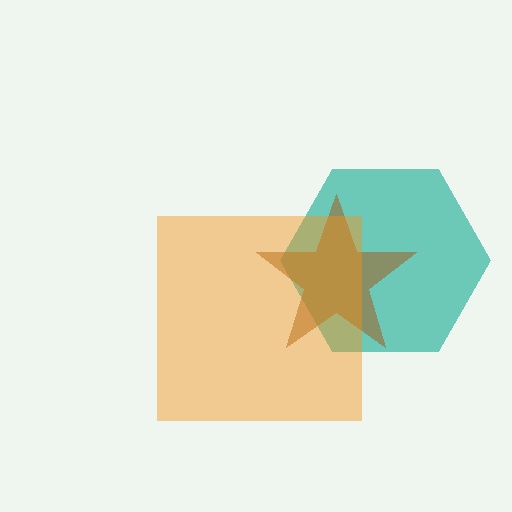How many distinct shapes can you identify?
There are 3 distinct shapes: a teal hexagon, a brown star, an orange square.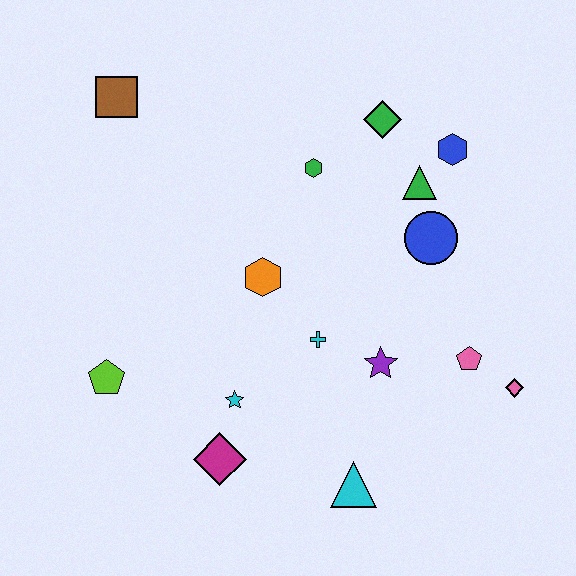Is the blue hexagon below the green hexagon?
No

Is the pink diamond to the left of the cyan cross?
No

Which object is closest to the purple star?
The cyan cross is closest to the purple star.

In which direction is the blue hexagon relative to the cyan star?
The blue hexagon is above the cyan star.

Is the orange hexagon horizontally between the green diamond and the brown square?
Yes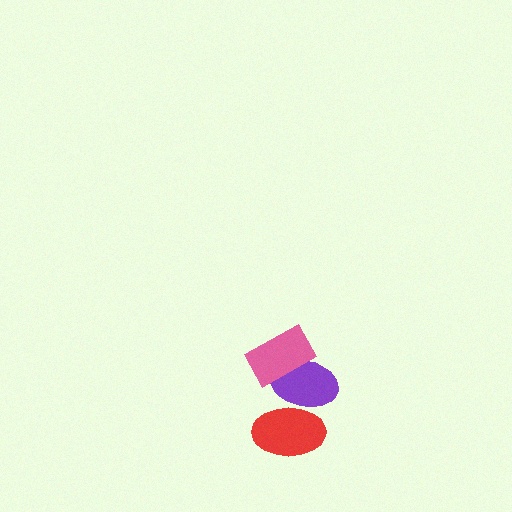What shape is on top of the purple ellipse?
The pink rectangle is on top of the purple ellipse.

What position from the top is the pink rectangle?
The pink rectangle is 1st from the top.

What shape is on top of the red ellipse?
The purple ellipse is on top of the red ellipse.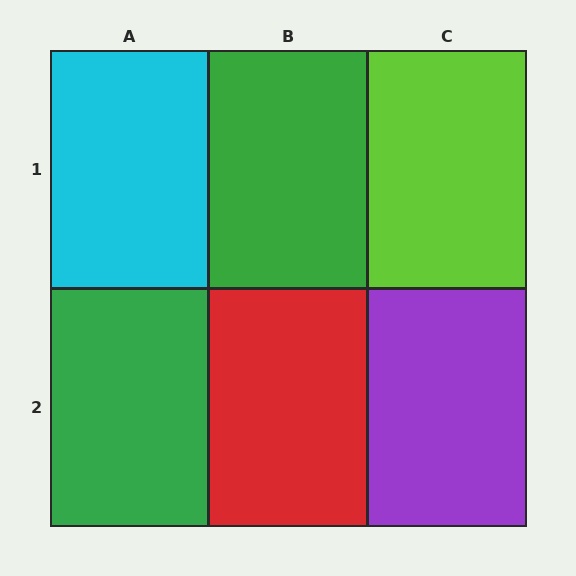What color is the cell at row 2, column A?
Green.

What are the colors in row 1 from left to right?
Cyan, green, lime.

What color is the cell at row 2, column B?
Red.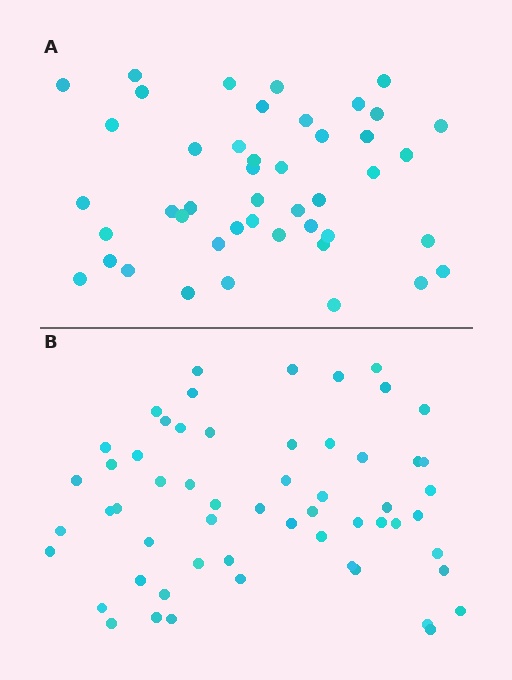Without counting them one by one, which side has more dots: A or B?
Region B (the bottom region) has more dots.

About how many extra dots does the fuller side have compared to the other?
Region B has roughly 12 or so more dots than region A.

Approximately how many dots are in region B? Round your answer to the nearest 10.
About 60 dots. (The exact count is 57, which rounds to 60.)